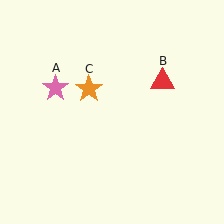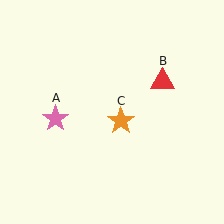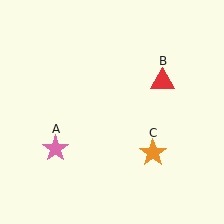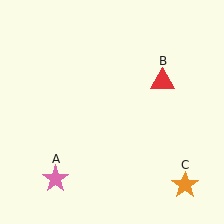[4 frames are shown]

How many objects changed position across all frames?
2 objects changed position: pink star (object A), orange star (object C).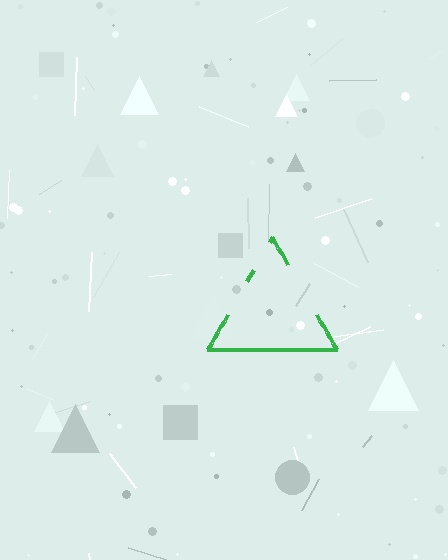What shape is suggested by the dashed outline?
The dashed outline suggests a triangle.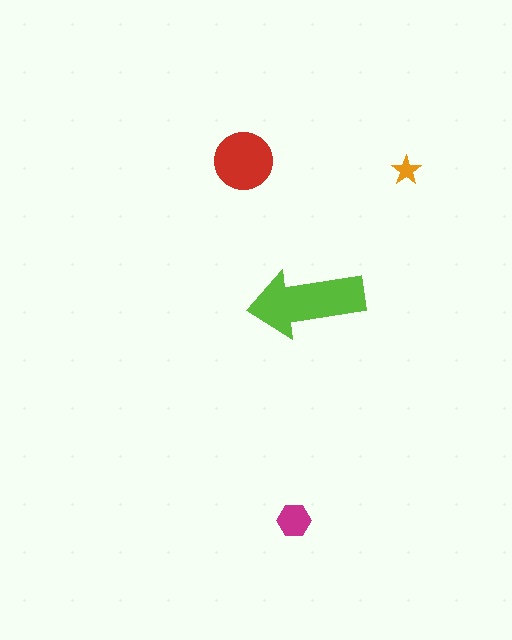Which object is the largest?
The lime arrow.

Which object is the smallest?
The orange star.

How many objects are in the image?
There are 4 objects in the image.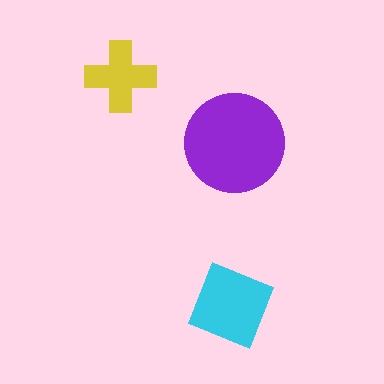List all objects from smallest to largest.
The yellow cross, the cyan diamond, the purple circle.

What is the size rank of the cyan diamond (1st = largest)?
2nd.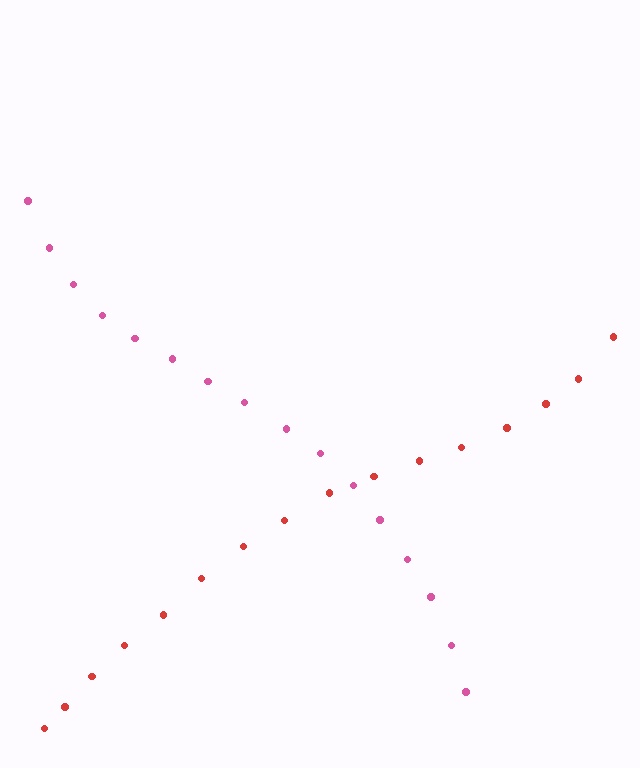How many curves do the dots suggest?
There are 2 distinct paths.